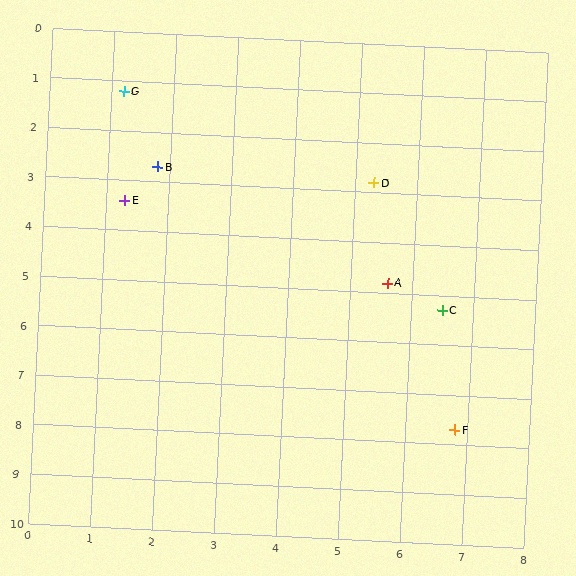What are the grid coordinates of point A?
Point A is at approximately (5.6, 4.8).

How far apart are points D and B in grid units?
Points D and B are about 3.5 grid units apart.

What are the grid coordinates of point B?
Point B is at approximately (1.8, 2.7).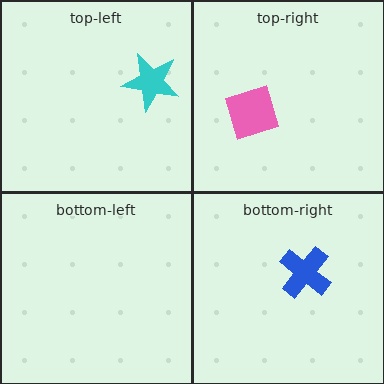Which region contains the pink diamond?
The top-right region.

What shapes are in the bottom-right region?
The blue cross.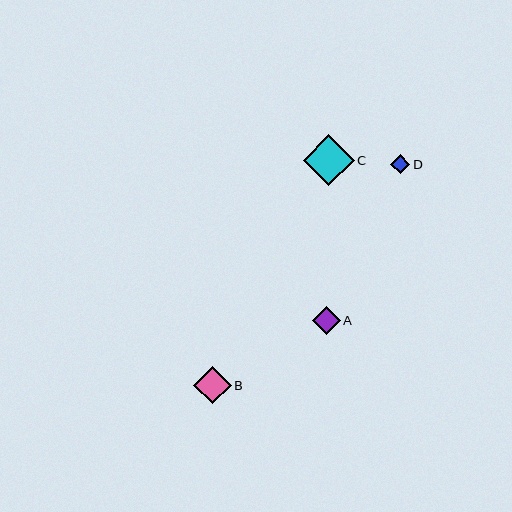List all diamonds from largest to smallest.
From largest to smallest: C, B, A, D.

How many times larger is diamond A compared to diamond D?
Diamond A is approximately 1.5 times the size of diamond D.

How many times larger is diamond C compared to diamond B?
Diamond C is approximately 1.4 times the size of diamond B.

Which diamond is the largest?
Diamond C is the largest with a size of approximately 51 pixels.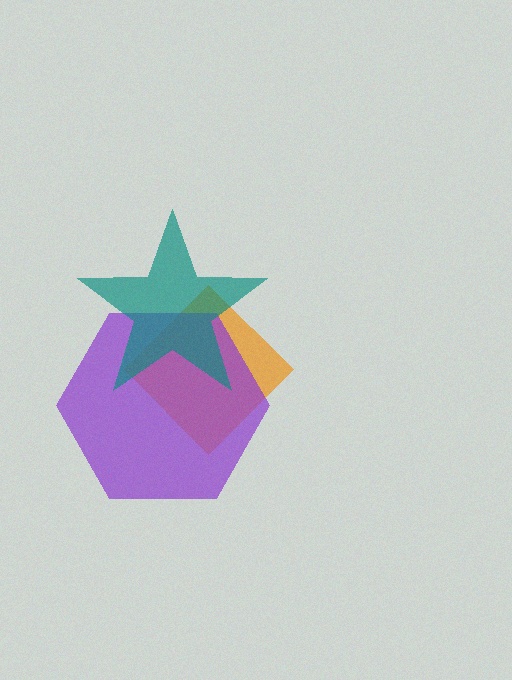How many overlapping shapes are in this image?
There are 3 overlapping shapes in the image.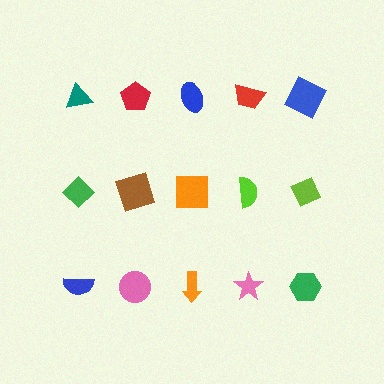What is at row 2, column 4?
A lime semicircle.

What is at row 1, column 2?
A red pentagon.